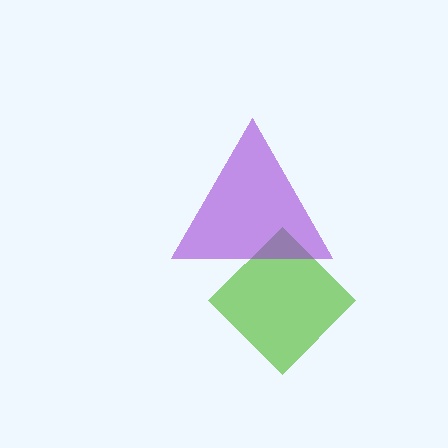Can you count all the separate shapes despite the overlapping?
Yes, there are 2 separate shapes.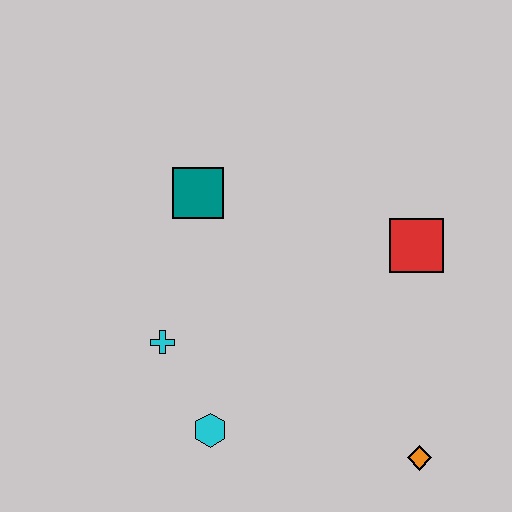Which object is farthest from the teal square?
The orange diamond is farthest from the teal square.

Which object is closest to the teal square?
The cyan cross is closest to the teal square.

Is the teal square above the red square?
Yes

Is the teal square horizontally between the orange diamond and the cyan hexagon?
No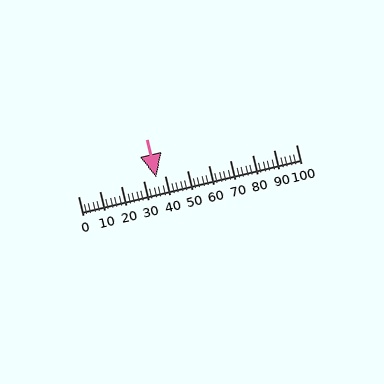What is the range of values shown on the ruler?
The ruler shows values from 0 to 100.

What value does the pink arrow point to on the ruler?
The pink arrow points to approximately 36.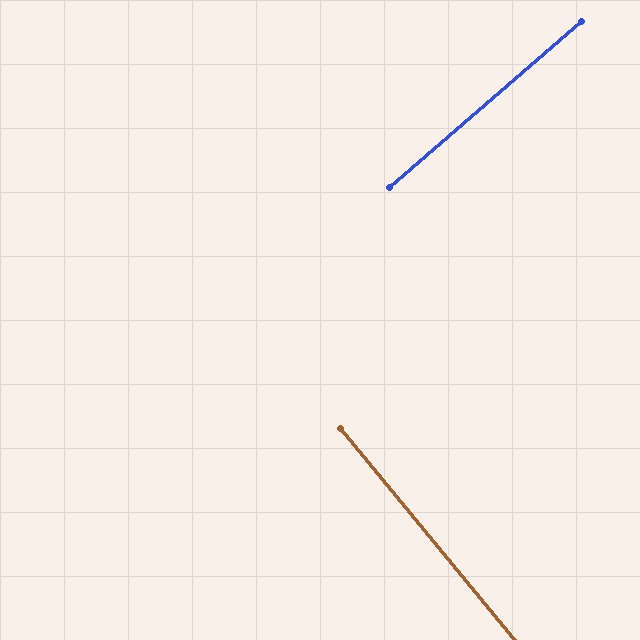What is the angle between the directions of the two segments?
Approximately 89 degrees.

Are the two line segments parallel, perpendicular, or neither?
Perpendicular — they meet at approximately 89°.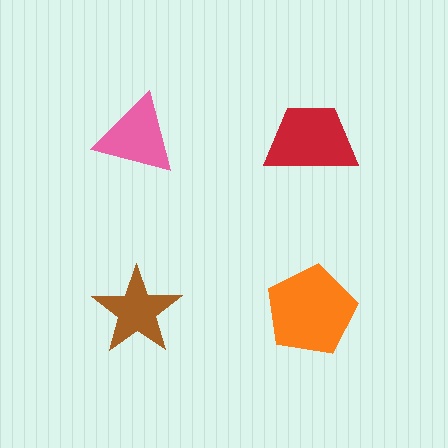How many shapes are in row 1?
2 shapes.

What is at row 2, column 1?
A brown star.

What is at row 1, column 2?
A red trapezoid.